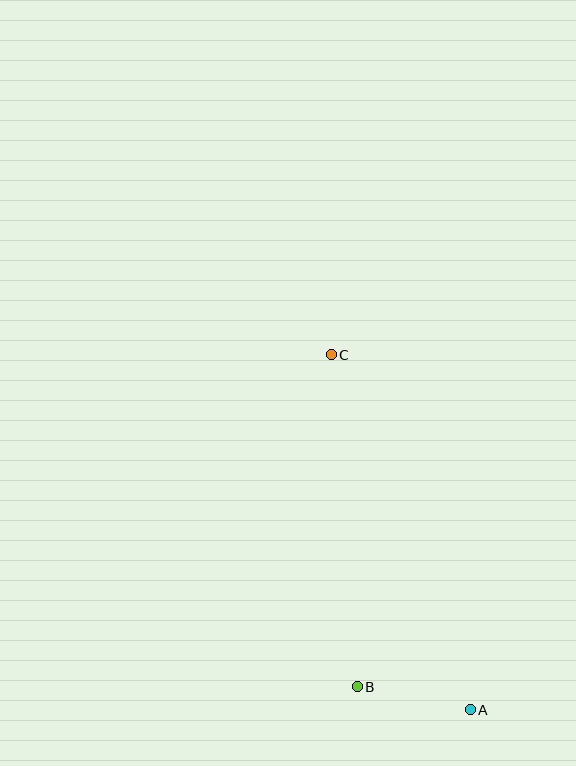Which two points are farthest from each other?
Points A and C are farthest from each other.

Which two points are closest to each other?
Points A and B are closest to each other.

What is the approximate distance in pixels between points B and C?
The distance between B and C is approximately 333 pixels.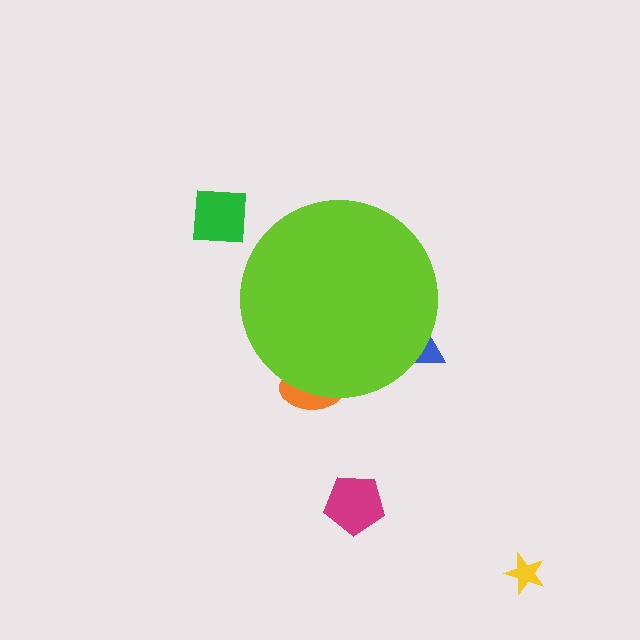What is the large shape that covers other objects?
A lime circle.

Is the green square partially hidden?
No, the green square is fully visible.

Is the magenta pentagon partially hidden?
No, the magenta pentagon is fully visible.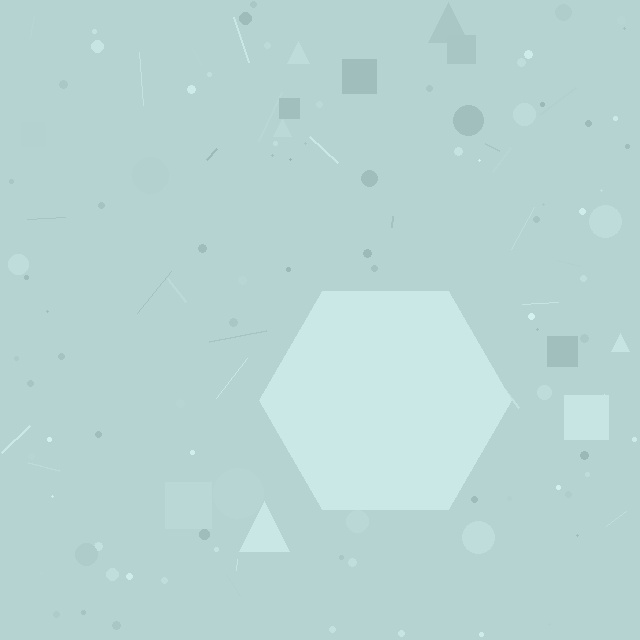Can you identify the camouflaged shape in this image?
The camouflaged shape is a hexagon.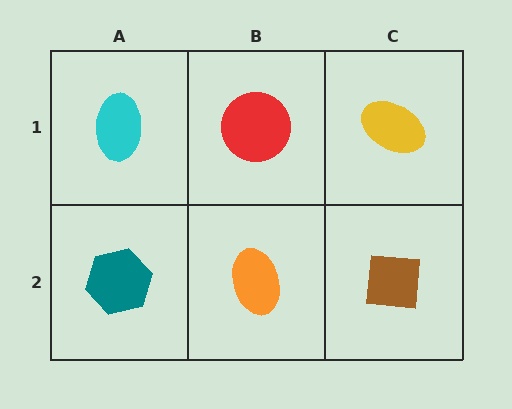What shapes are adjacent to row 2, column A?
A cyan ellipse (row 1, column A), an orange ellipse (row 2, column B).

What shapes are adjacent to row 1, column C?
A brown square (row 2, column C), a red circle (row 1, column B).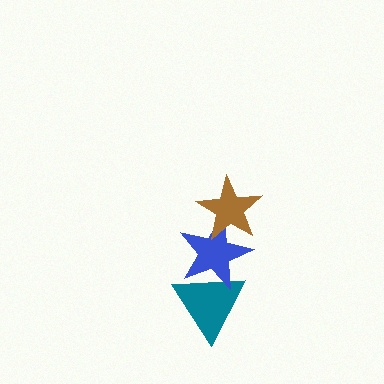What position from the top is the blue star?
The blue star is 2nd from the top.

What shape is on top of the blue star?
The brown star is on top of the blue star.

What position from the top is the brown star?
The brown star is 1st from the top.